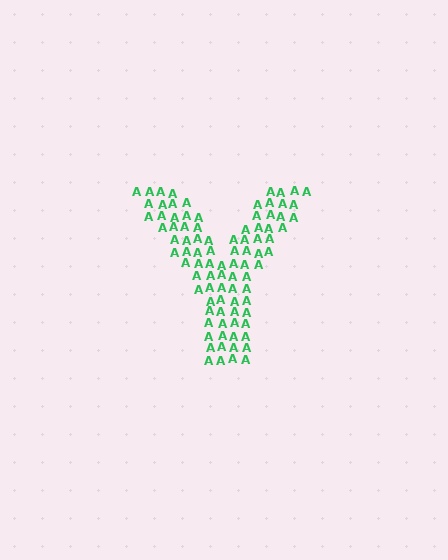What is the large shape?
The large shape is the letter Y.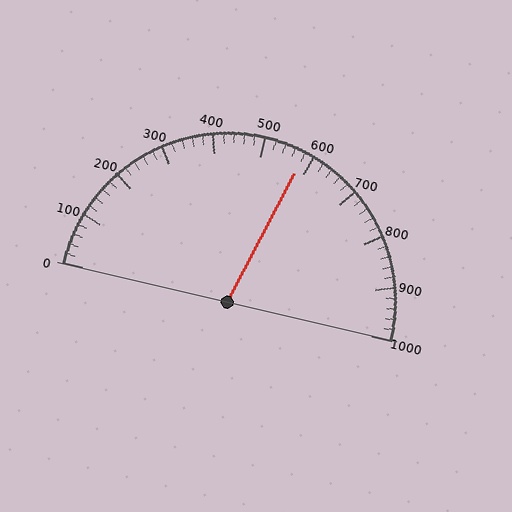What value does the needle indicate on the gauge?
The needle indicates approximately 580.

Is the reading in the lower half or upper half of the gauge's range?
The reading is in the upper half of the range (0 to 1000).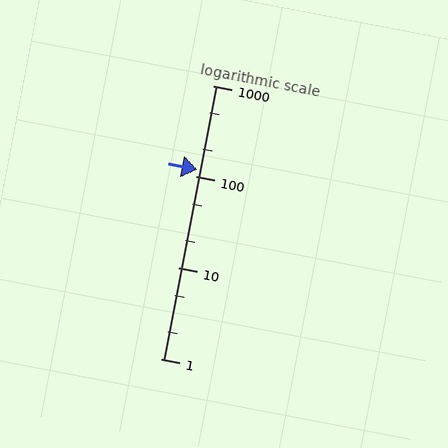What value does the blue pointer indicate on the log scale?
The pointer indicates approximately 120.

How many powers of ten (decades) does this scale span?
The scale spans 3 decades, from 1 to 1000.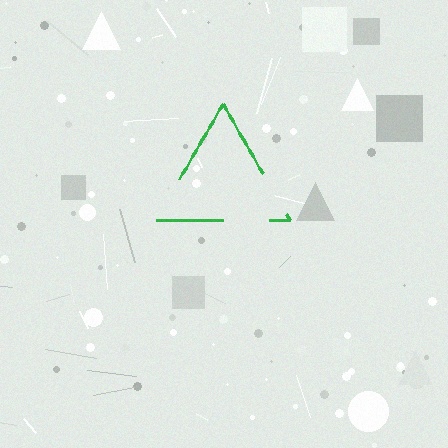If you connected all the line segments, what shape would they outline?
They would outline a triangle.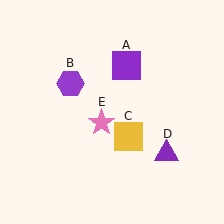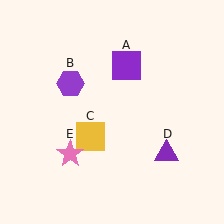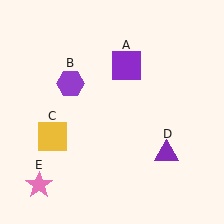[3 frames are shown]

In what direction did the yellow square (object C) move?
The yellow square (object C) moved left.